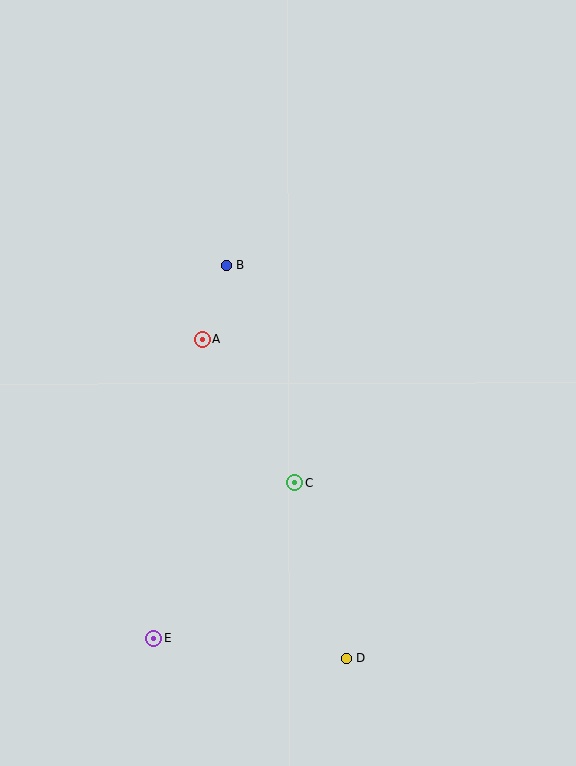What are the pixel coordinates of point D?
Point D is at (346, 658).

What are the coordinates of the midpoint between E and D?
The midpoint between E and D is at (250, 648).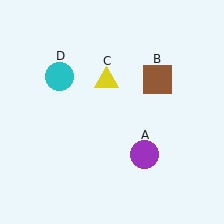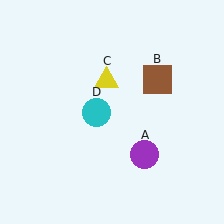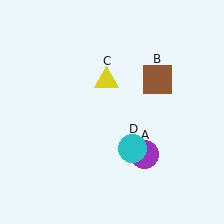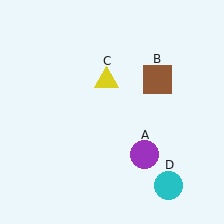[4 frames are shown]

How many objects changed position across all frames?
1 object changed position: cyan circle (object D).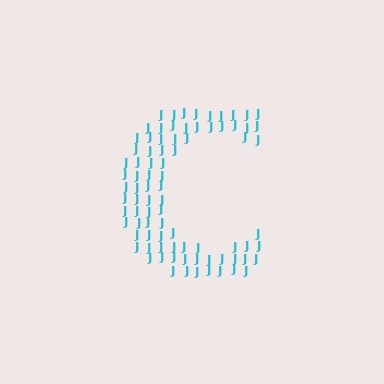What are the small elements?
The small elements are letter J's.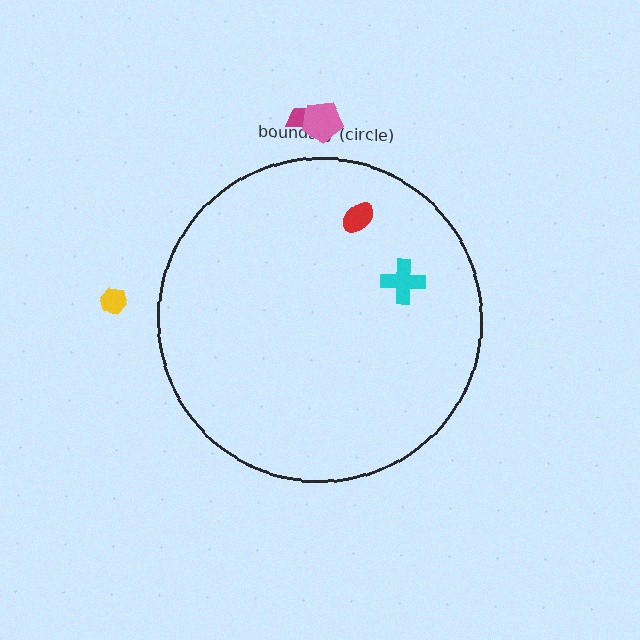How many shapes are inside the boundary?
2 inside, 3 outside.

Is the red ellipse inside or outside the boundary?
Inside.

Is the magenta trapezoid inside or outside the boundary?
Outside.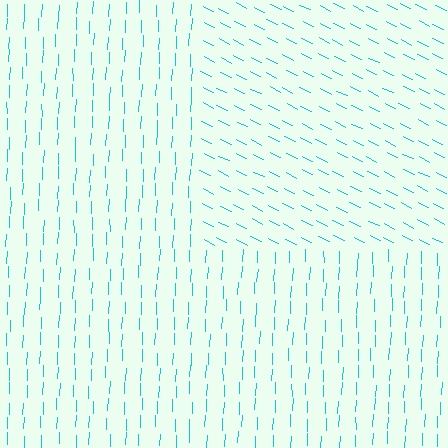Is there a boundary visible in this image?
Yes, there is a texture boundary formed by a change in line orientation.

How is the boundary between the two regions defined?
The boundary is defined purely by a change in line orientation (approximately 66 degrees difference). All lines are the same color and thickness.